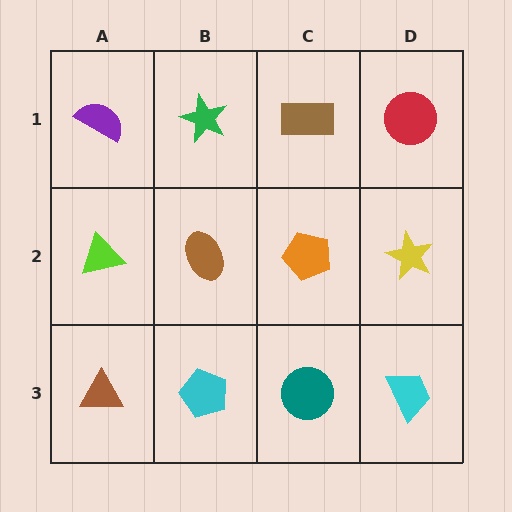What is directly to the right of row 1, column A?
A green star.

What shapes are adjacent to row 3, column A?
A lime triangle (row 2, column A), a cyan pentagon (row 3, column B).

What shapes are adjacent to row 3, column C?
An orange pentagon (row 2, column C), a cyan pentagon (row 3, column B), a cyan trapezoid (row 3, column D).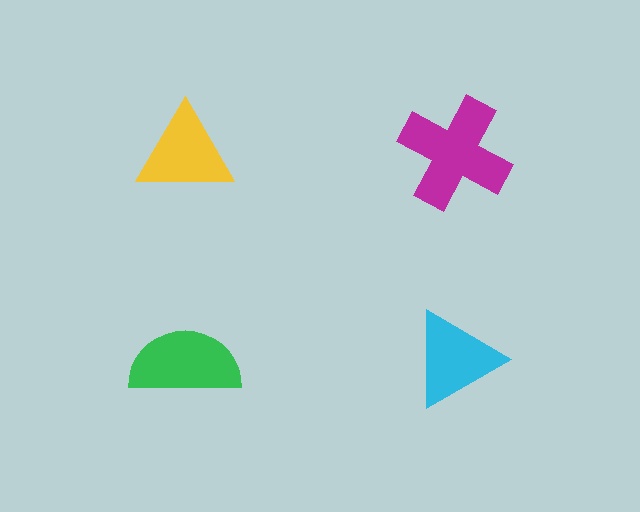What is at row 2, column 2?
A cyan triangle.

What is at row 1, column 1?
A yellow triangle.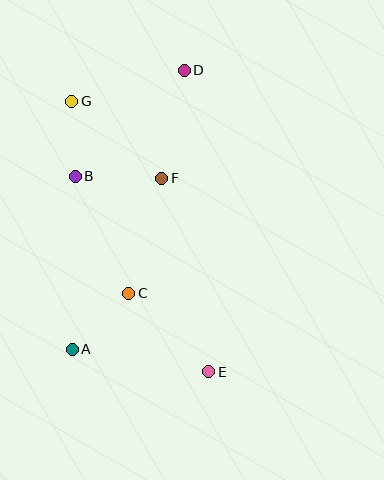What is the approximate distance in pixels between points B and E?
The distance between B and E is approximately 237 pixels.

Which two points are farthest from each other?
Points E and G are farthest from each other.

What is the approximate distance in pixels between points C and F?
The distance between C and F is approximately 120 pixels.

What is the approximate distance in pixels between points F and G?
The distance between F and G is approximately 119 pixels.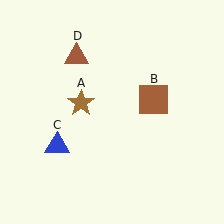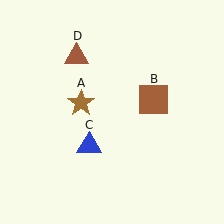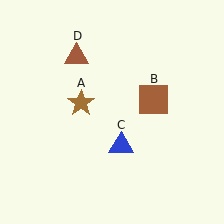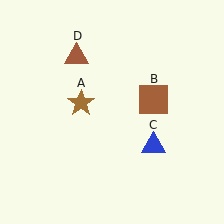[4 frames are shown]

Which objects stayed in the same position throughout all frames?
Brown star (object A) and brown square (object B) and brown triangle (object D) remained stationary.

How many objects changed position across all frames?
1 object changed position: blue triangle (object C).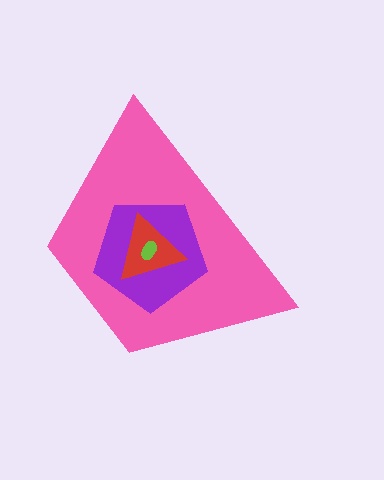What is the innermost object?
The lime ellipse.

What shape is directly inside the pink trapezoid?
The purple pentagon.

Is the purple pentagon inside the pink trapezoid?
Yes.